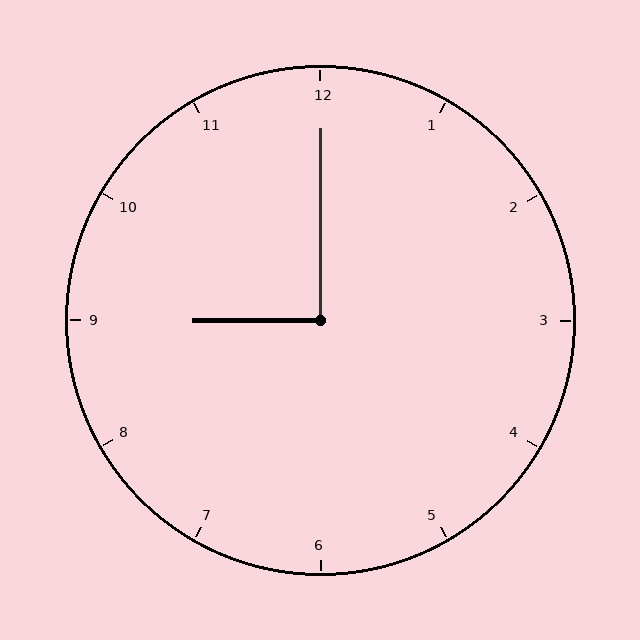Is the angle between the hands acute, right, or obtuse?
It is right.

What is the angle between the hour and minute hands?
Approximately 90 degrees.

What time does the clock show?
9:00.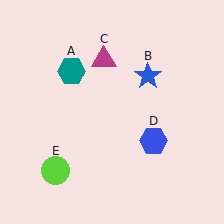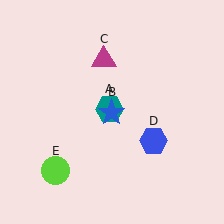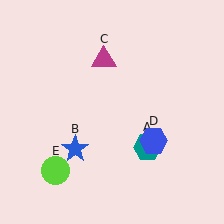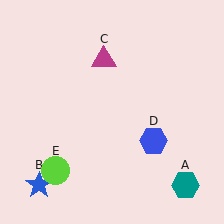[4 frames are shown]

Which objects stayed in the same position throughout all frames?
Magenta triangle (object C) and blue hexagon (object D) and lime circle (object E) remained stationary.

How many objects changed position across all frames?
2 objects changed position: teal hexagon (object A), blue star (object B).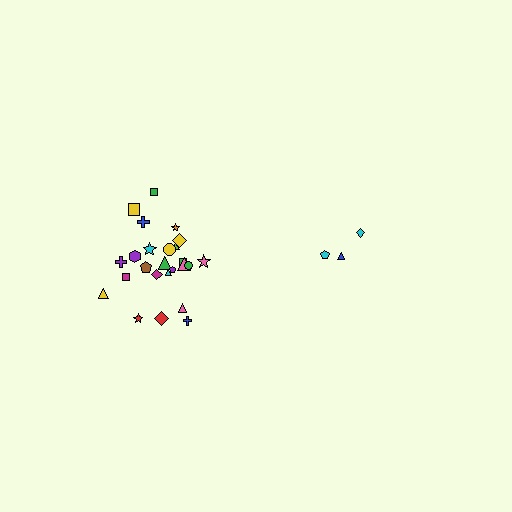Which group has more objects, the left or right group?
The left group.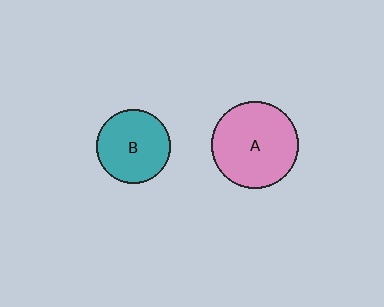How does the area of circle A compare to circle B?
Approximately 1.4 times.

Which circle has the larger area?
Circle A (pink).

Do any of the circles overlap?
No, none of the circles overlap.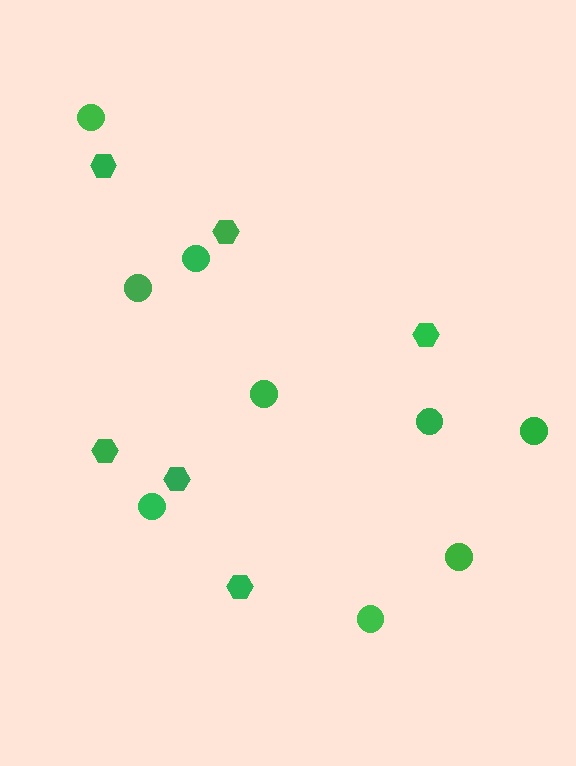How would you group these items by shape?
There are 2 groups: one group of hexagons (6) and one group of circles (9).